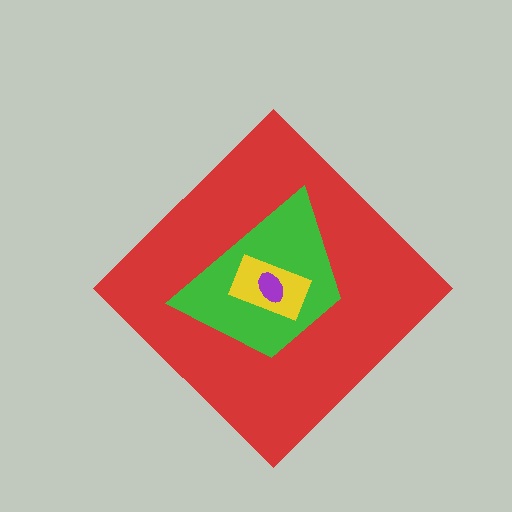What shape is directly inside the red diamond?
The green trapezoid.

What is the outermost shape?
The red diamond.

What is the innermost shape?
The purple ellipse.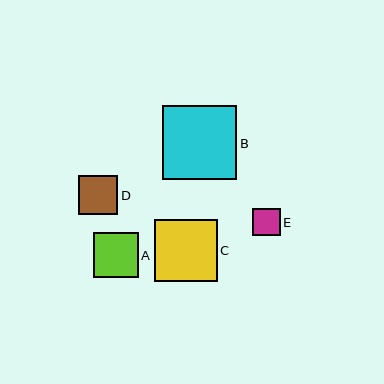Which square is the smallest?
Square E is the smallest with a size of approximately 28 pixels.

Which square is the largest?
Square B is the largest with a size of approximately 74 pixels.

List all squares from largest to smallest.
From largest to smallest: B, C, A, D, E.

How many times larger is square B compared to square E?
Square B is approximately 2.7 times the size of square E.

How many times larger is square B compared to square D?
Square B is approximately 1.9 times the size of square D.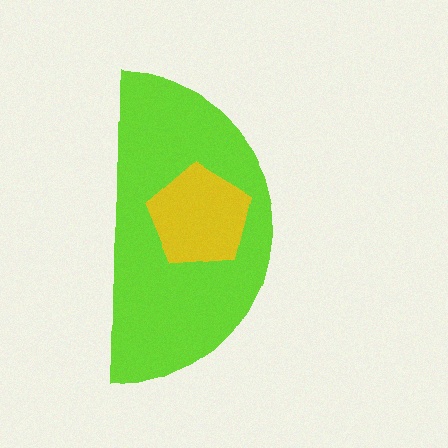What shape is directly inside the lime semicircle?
The yellow pentagon.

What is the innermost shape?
The yellow pentagon.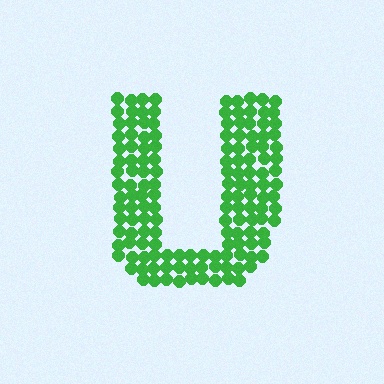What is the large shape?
The large shape is the letter U.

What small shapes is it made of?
It is made of small circles.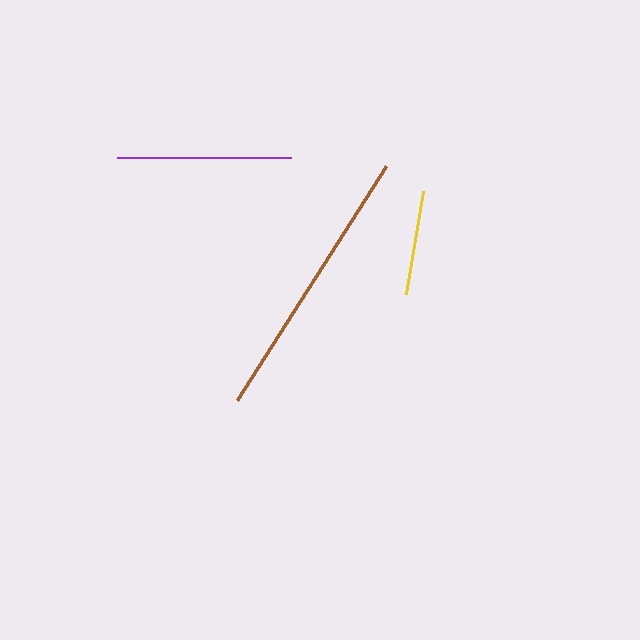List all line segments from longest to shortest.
From longest to shortest: brown, purple, yellow.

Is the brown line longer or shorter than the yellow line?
The brown line is longer than the yellow line.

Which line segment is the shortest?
The yellow line is the shortest at approximately 105 pixels.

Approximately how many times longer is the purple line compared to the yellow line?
The purple line is approximately 1.7 times the length of the yellow line.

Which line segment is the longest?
The brown line is the longest at approximately 278 pixels.